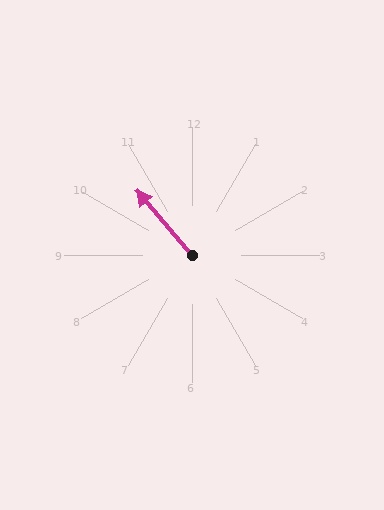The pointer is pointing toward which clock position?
Roughly 11 o'clock.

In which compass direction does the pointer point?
Northwest.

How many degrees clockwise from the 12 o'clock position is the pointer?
Approximately 320 degrees.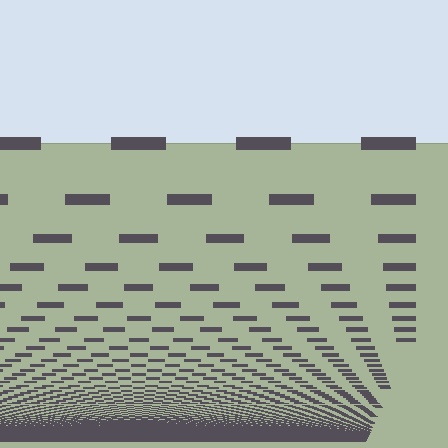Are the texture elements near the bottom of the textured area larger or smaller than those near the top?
Smaller. The gradient is inverted — elements near the bottom are smaller and denser.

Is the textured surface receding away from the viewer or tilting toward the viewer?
The surface appears to tilt toward the viewer. Texture elements get larger and sparser toward the top.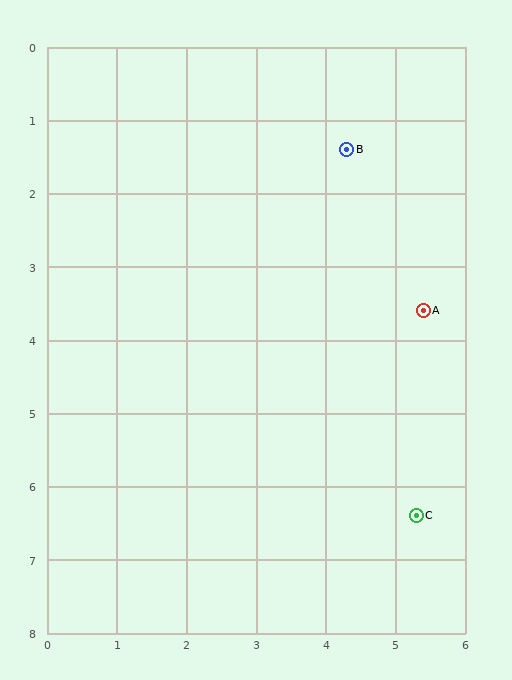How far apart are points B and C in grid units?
Points B and C are about 5.1 grid units apart.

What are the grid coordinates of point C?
Point C is at approximately (5.3, 6.4).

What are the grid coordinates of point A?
Point A is at approximately (5.4, 3.6).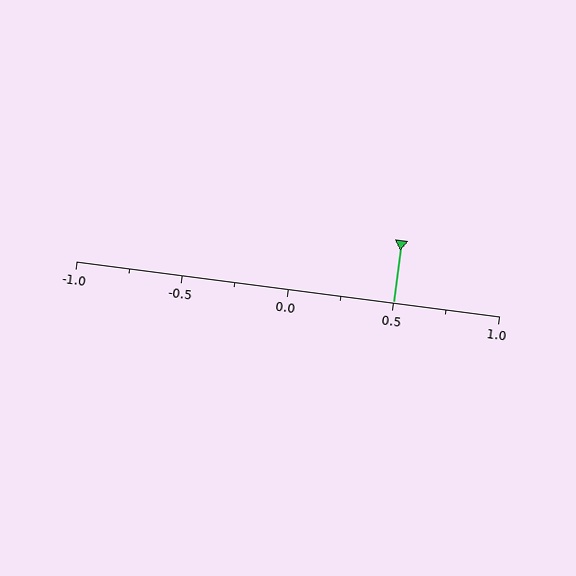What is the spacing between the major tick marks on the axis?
The major ticks are spaced 0.5 apart.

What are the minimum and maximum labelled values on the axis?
The axis runs from -1.0 to 1.0.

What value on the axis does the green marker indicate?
The marker indicates approximately 0.5.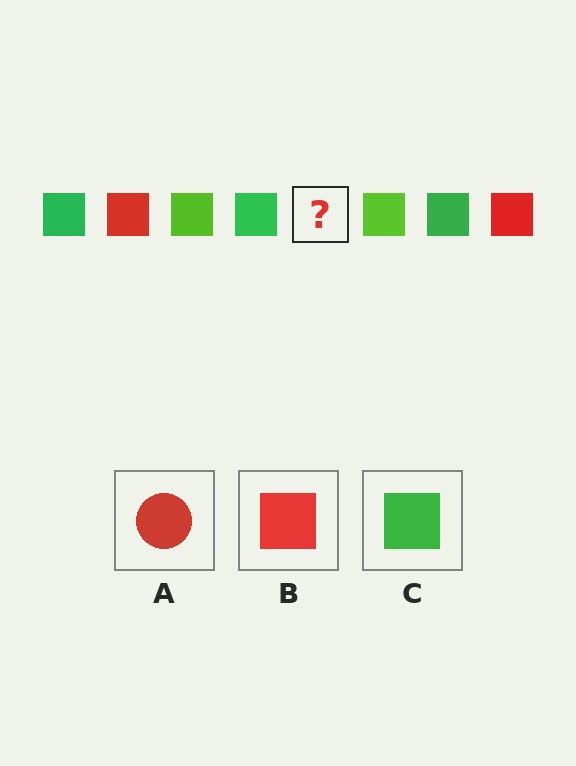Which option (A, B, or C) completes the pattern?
B.